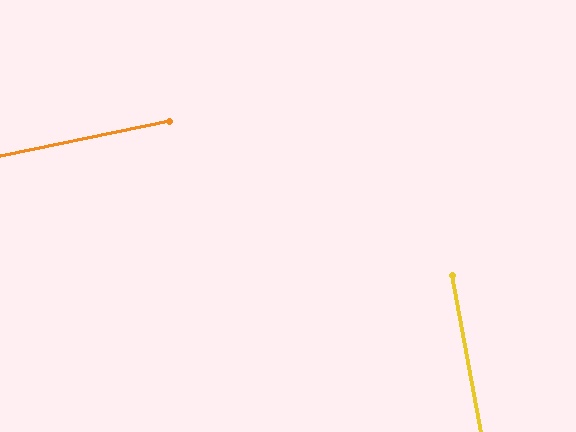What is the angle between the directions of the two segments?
Approximately 89 degrees.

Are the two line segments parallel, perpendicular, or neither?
Perpendicular — they meet at approximately 89°.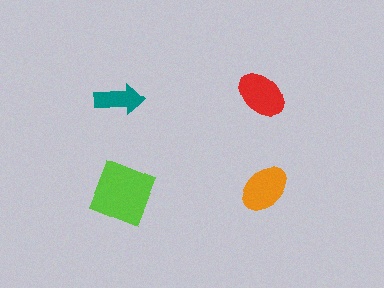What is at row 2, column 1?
A lime square.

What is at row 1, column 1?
A teal arrow.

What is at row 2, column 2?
An orange ellipse.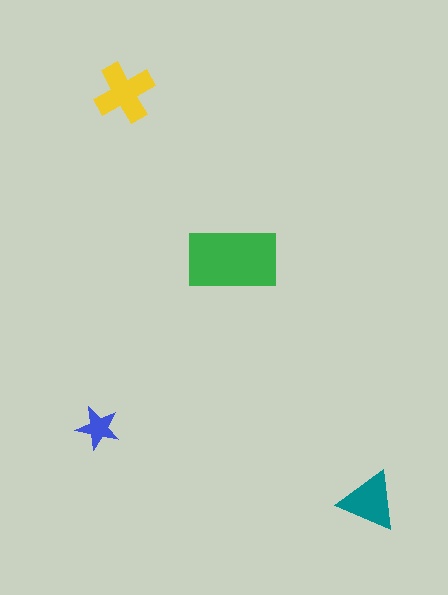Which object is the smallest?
The blue star.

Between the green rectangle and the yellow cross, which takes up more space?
The green rectangle.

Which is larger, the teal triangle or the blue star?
The teal triangle.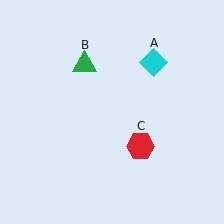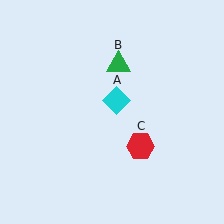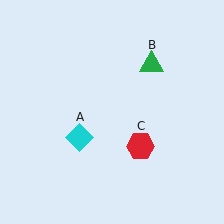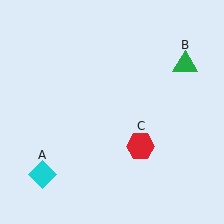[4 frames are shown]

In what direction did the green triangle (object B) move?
The green triangle (object B) moved right.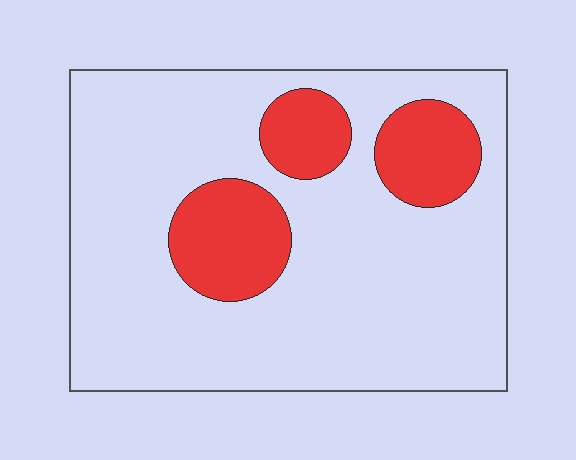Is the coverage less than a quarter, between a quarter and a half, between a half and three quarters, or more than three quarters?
Less than a quarter.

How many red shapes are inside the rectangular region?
3.